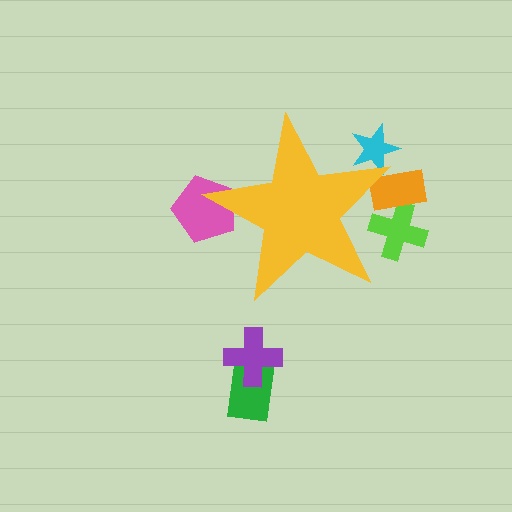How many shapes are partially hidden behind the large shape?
4 shapes are partially hidden.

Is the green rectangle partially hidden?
No, the green rectangle is fully visible.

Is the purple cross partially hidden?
No, the purple cross is fully visible.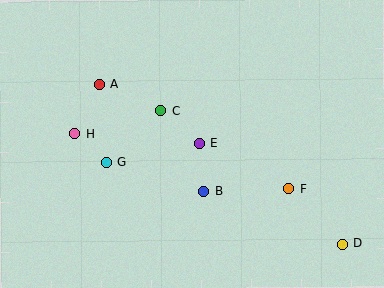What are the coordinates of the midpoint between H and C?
The midpoint between H and C is at (118, 122).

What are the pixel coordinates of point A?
Point A is at (100, 84).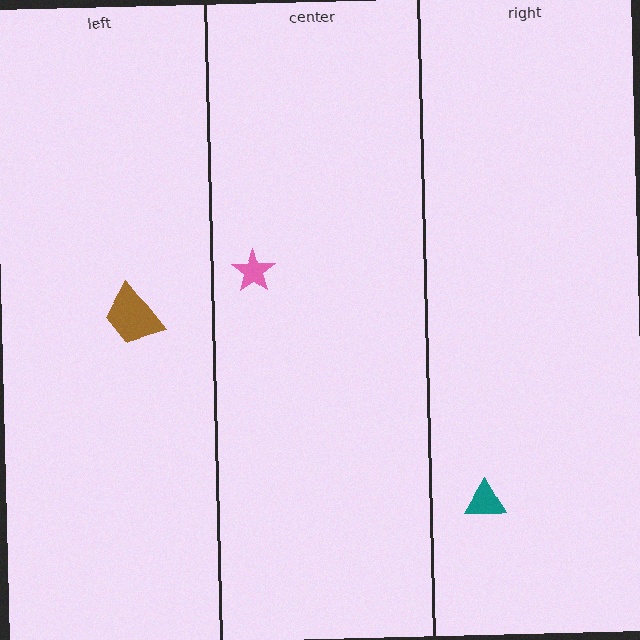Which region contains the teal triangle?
The right region.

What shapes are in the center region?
The pink star.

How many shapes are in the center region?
1.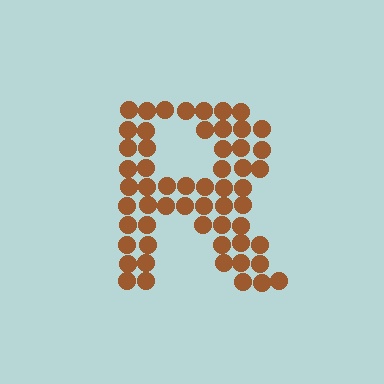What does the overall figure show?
The overall figure shows the letter R.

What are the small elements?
The small elements are circles.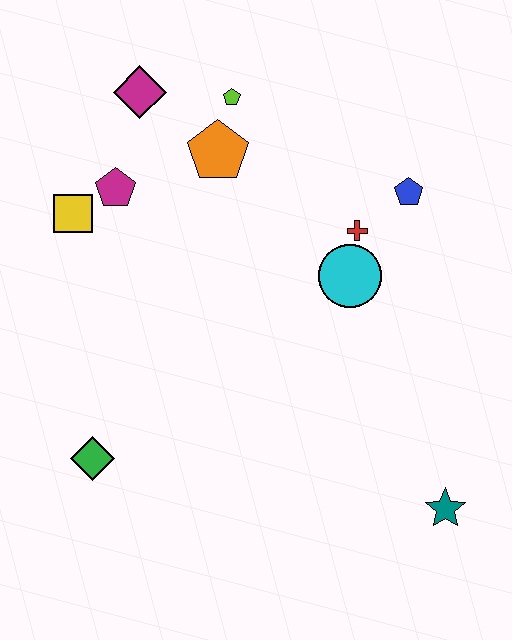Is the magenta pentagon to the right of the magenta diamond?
No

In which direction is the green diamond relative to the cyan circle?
The green diamond is to the left of the cyan circle.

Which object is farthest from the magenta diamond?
The teal star is farthest from the magenta diamond.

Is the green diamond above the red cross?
No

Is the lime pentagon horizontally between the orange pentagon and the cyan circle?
Yes